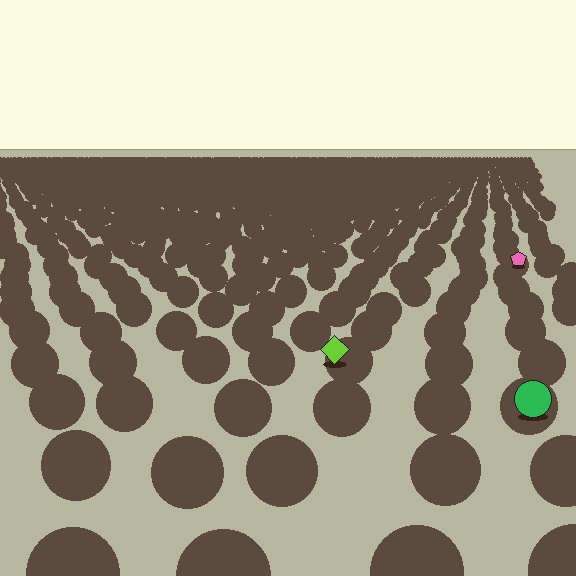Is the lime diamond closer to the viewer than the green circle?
No. The green circle is closer — you can tell from the texture gradient: the ground texture is coarser near it.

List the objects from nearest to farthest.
From nearest to farthest: the green circle, the lime diamond, the pink pentagon.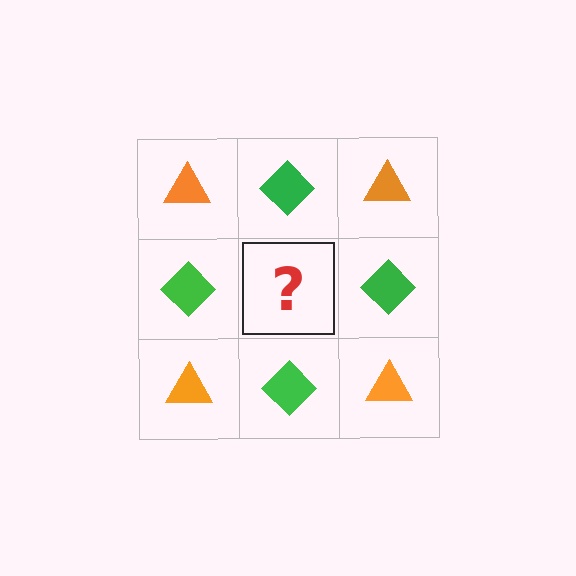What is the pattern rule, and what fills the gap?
The rule is that it alternates orange triangle and green diamond in a checkerboard pattern. The gap should be filled with an orange triangle.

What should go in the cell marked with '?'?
The missing cell should contain an orange triangle.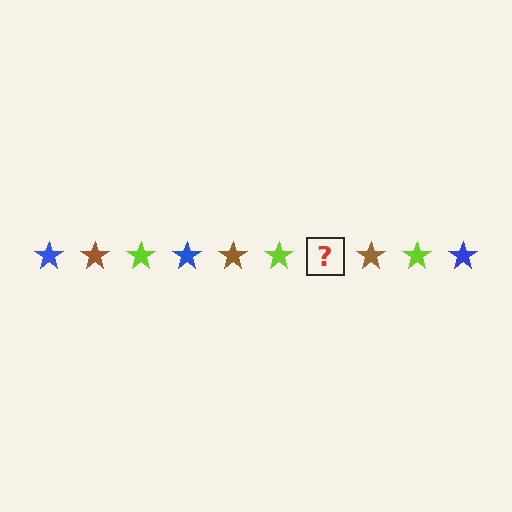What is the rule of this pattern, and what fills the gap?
The rule is that the pattern cycles through blue, brown, lime stars. The gap should be filled with a blue star.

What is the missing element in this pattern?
The missing element is a blue star.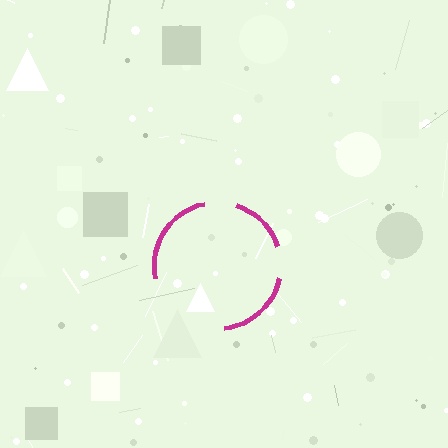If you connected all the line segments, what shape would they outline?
They would outline a circle.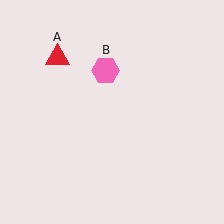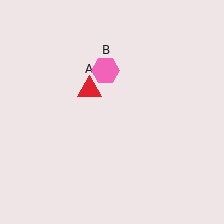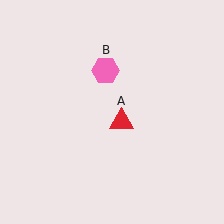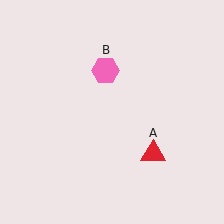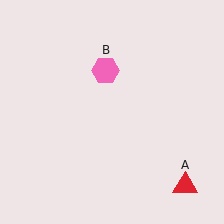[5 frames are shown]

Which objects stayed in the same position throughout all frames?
Pink hexagon (object B) remained stationary.